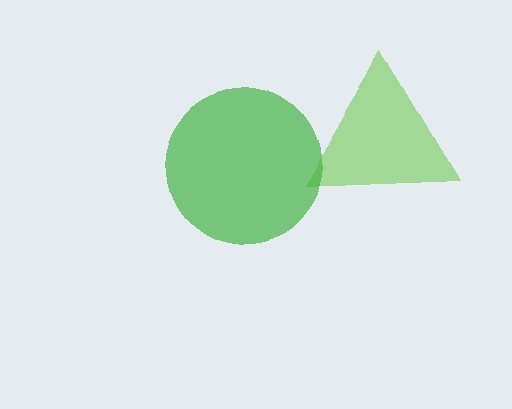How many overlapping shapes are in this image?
There are 2 overlapping shapes in the image.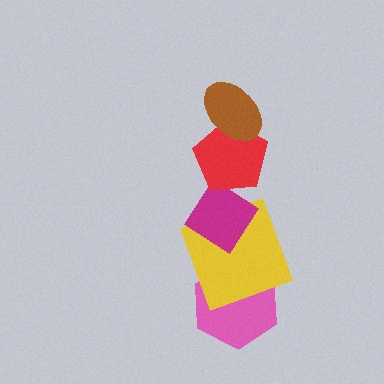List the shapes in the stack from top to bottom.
From top to bottom: the brown ellipse, the red pentagon, the magenta diamond, the yellow square, the pink hexagon.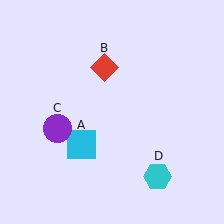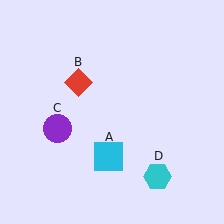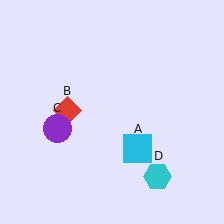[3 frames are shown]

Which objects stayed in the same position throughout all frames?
Purple circle (object C) and cyan hexagon (object D) remained stationary.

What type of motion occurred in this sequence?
The cyan square (object A), red diamond (object B) rotated counterclockwise around the center of the scene.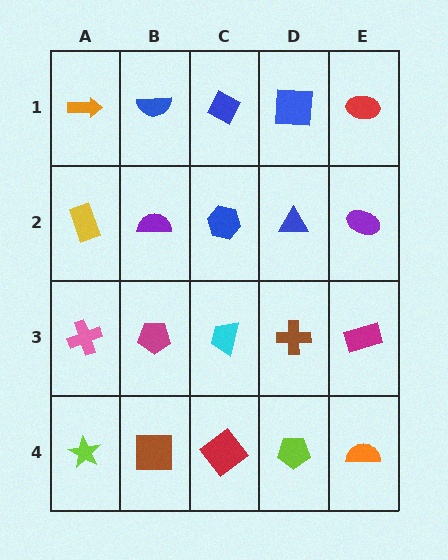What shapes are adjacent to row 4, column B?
A magenta pentagon (row 3, column B), a lime star (row 4, column A), a red diamond (row 4, column C).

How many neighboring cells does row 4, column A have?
2.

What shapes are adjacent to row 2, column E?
A red ellipse (row 1, column E), a magenta rectangle (row 3, column E), a blue triangle (row 2, column D).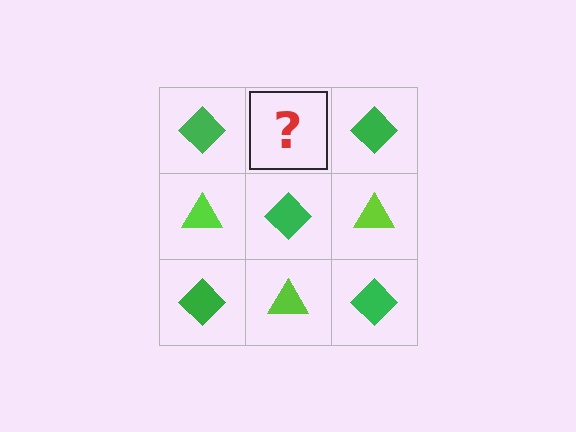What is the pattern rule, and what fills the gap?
The rule is that it alternates green diamond and lime triangle in a checkerboard pattern. The gap should be filled with a lime triangle.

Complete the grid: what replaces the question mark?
The question mark should be replaced with a lime triangle.